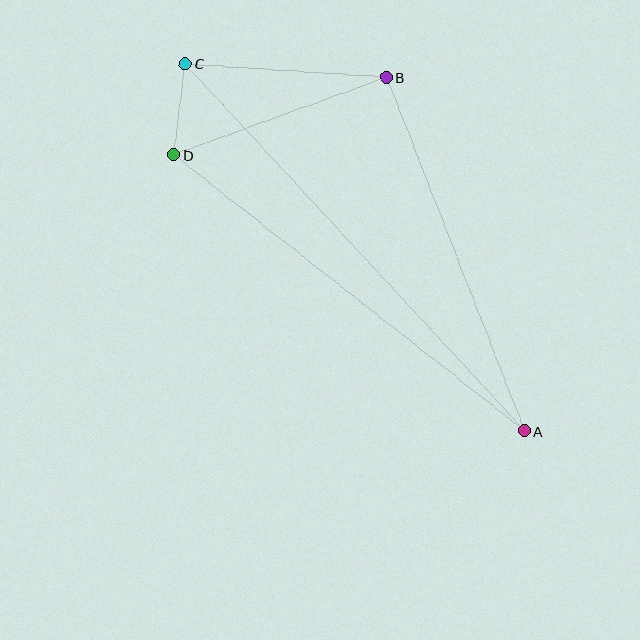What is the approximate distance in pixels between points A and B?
The distance between A and B is approximately 379 pixels.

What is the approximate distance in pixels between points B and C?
The distance between B and C is approximately 202 pixels.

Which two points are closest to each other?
Points C and D are closest to each other.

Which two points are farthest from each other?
Points A and C are farthest from each other.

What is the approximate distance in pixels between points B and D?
The distance between B and D is approximately 226 pixels.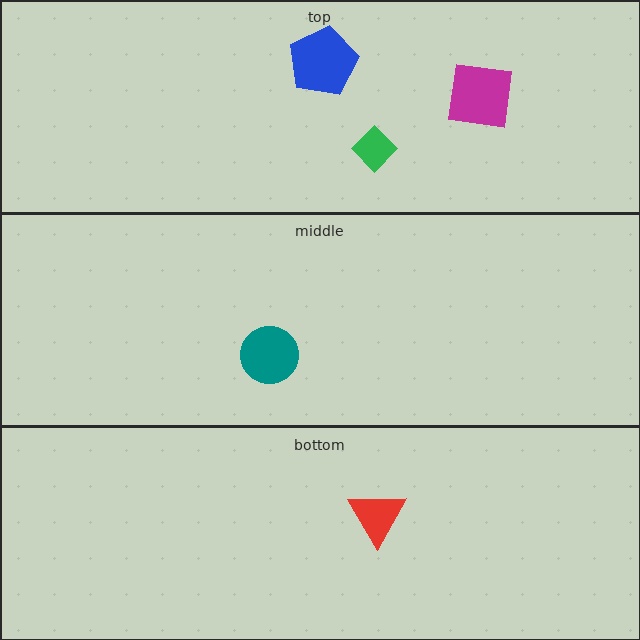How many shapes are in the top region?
3.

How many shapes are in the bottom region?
1.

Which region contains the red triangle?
The bottom region.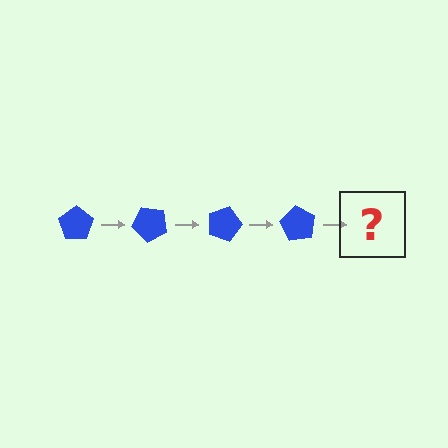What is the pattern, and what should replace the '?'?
The pattern is that the pentagon rotates 45 degrees each step. The '?' should be a blue pentagon rotated 180 degrees.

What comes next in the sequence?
The next element should be a blue pentagon rotated 180 degrees.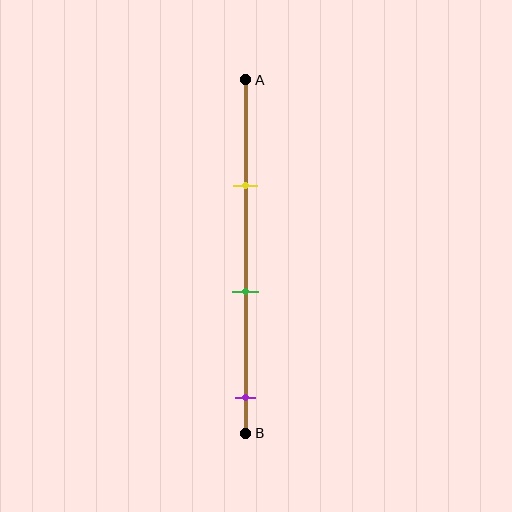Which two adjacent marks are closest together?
The yellow and green marks are the closest adjacent pair.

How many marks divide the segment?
There are 3 marks dividing the segment.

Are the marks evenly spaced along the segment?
Yes, the marks are approximately evenly spaced.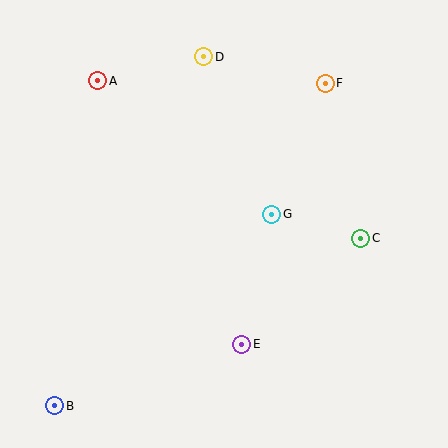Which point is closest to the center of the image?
Point G at (272, 214) is closest to the center.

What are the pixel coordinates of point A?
Point A is at (98, 81).